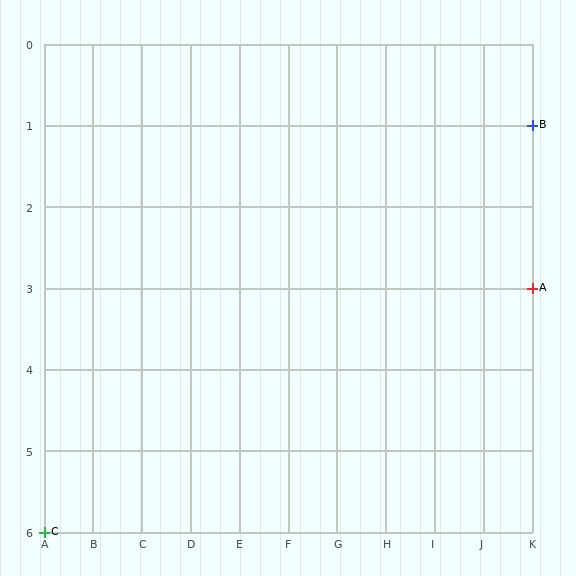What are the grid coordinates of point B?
Point B is at grid coordinates (K, 1).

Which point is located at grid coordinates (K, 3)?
Point A is at (K, 3).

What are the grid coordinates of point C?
Point C is at grid coordinates (A, 6).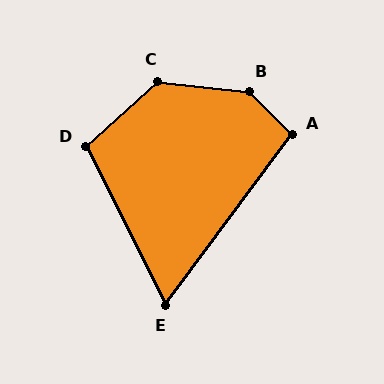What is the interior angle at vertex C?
Approximately 132 degrees (obtuse).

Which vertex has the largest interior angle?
B, at approximately 141 degrees.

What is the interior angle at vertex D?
Approximately 105 degrees (obtuse).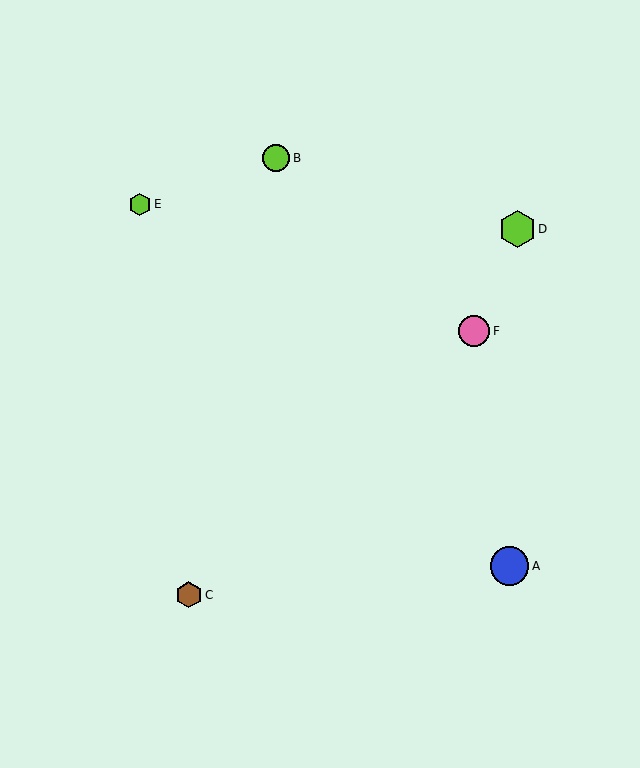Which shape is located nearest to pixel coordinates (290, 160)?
The lime circle (labeled B) at (276, 158) is nearest to that location.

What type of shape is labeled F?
Shape F is a pink circle.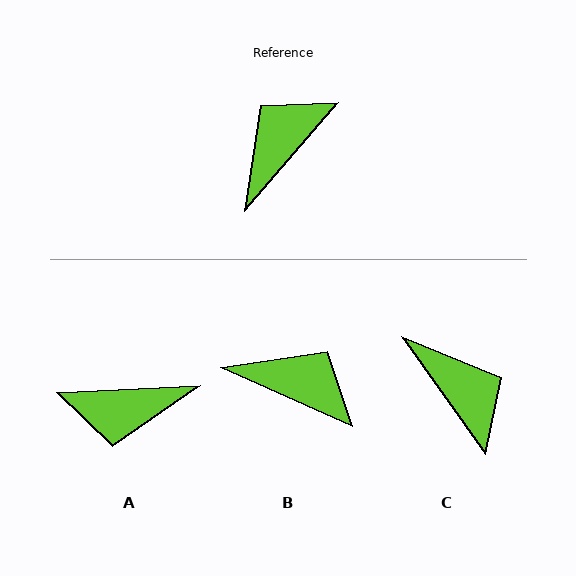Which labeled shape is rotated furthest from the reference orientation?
A, about 133 degrees away.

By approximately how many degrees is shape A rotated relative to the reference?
Approximately 133 degrees counter-clockwise.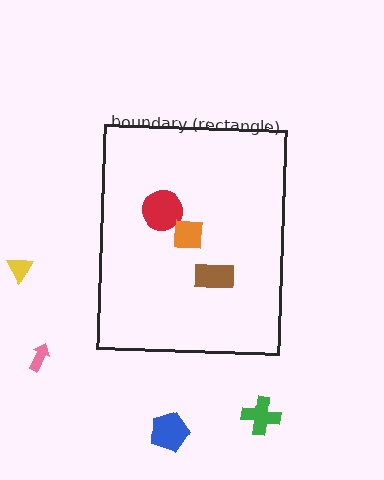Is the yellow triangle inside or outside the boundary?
Outside.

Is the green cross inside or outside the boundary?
Outside.